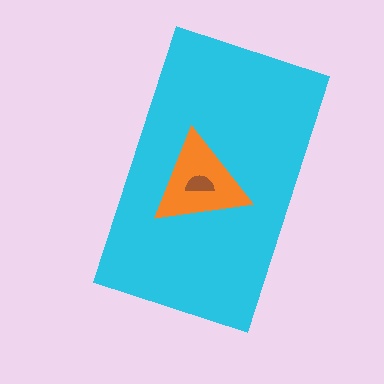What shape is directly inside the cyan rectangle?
The orange triangle.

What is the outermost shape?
The cyan rectangle.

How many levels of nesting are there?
3.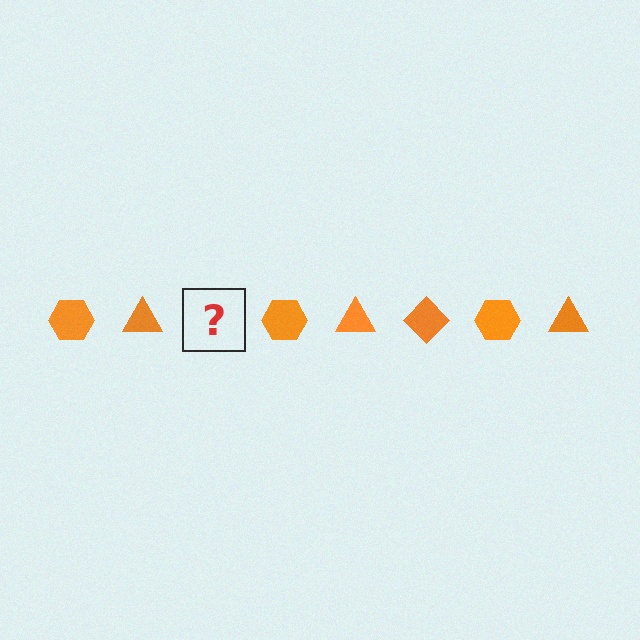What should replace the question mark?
The question mark should be replaced with an orange diamond.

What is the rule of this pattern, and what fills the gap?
The rule is that the pattern cycles through hexagon, triangle, diamond shapes in orange. The gap should be filled with an orange diamond.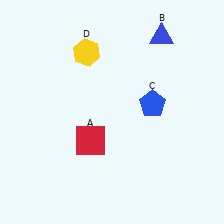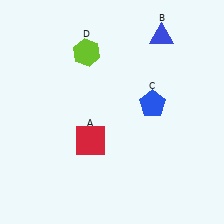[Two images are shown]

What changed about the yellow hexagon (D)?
In Image 1, D is yellow. In Image 2, it changed to lime.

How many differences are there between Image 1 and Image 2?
There is 1 difference between the two images.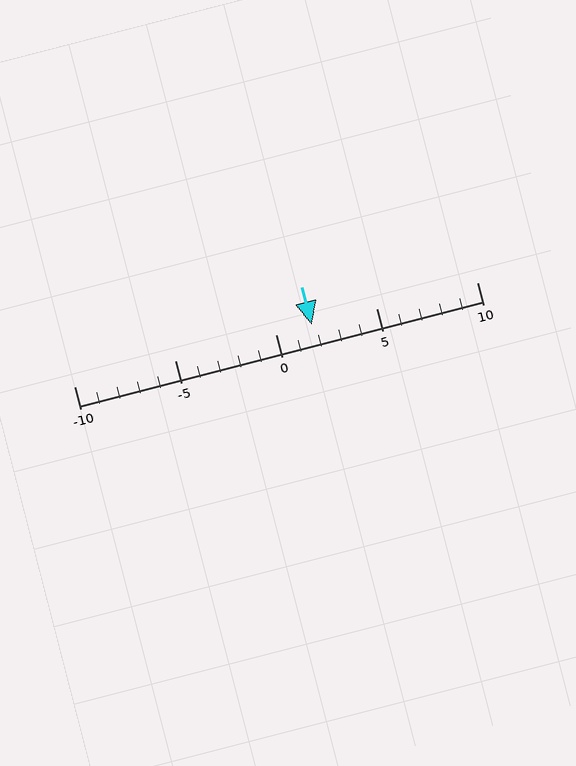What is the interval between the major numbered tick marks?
The major tick marks are spaced 5 units apart.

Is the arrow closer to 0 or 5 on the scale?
The arrow is closer to 0.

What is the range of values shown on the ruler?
The ruler shows values from -10 to 10.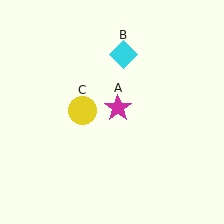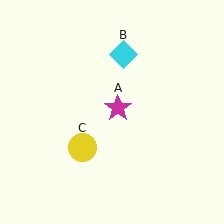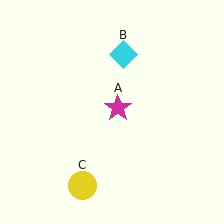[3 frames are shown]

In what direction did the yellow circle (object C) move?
The yellow circle (object C) moved down.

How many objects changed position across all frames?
1 object changed position: yellow circle (object C).